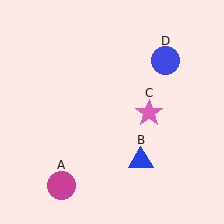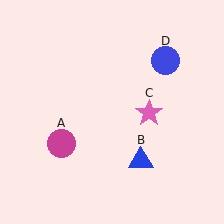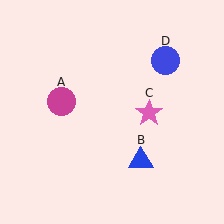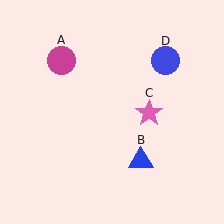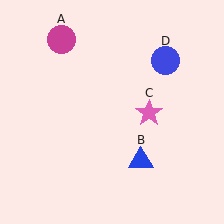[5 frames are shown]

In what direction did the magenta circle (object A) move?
The magenta circle (object A) moved up.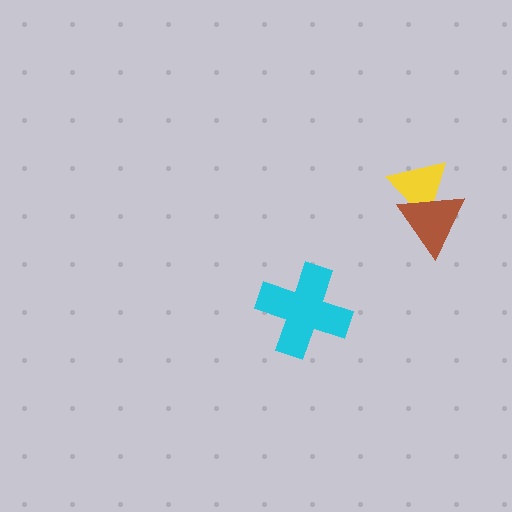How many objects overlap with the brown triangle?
1 object overlaps with the brown triangle.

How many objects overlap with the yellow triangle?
1 object overlaps with the yellow triangle.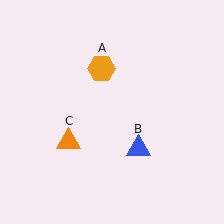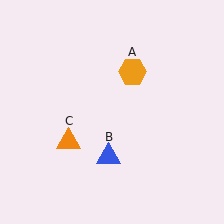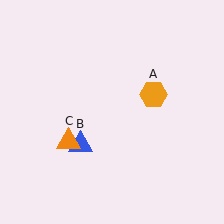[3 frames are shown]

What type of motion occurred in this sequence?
The orange hexagon (object A), blue triangle (object B) rotated clockwise around the center of the scene.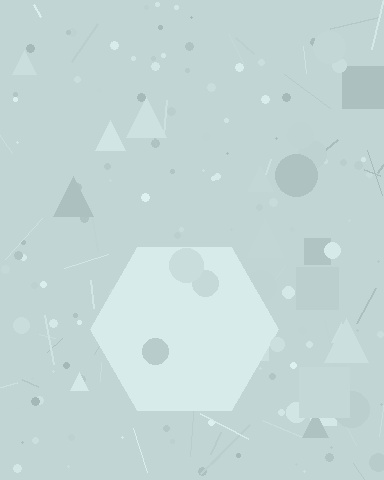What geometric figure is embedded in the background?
A hexagon is embedded in the background.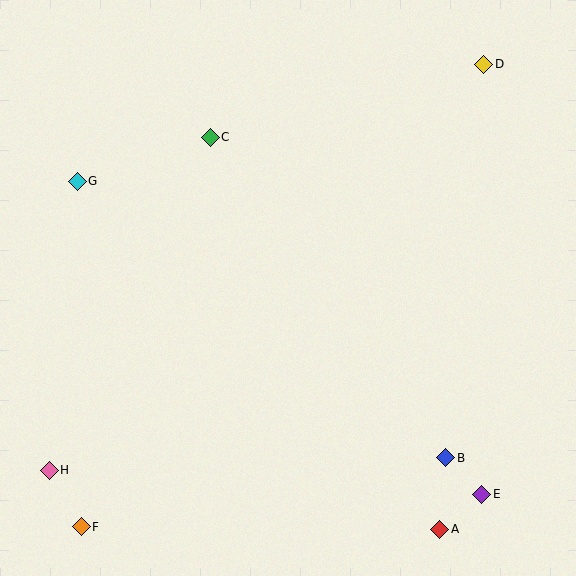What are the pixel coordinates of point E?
Point E is at (482, 494).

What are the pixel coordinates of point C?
Point C is at (210, 137).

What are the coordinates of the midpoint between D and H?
The midpoint between D and H is at (266, 267).